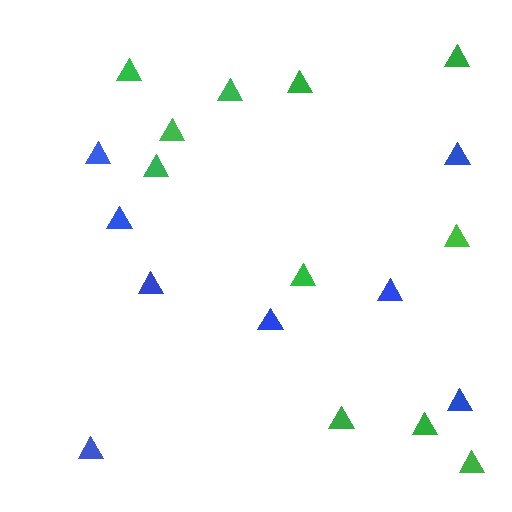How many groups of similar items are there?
There are 2 groups: one group of blue triangles (8) and one group of green triangles (11).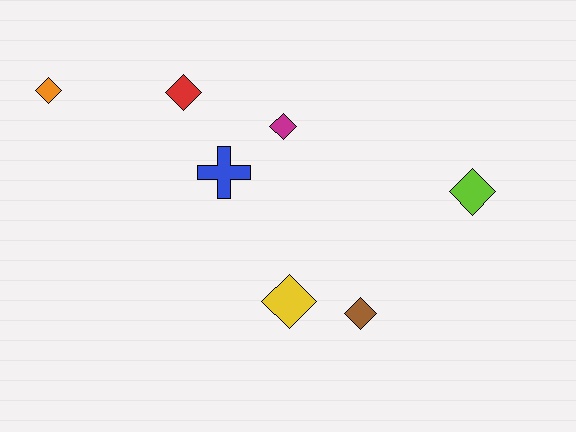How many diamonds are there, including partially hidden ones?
There are 6 diamonds.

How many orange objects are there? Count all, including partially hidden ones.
There is 1 orange object.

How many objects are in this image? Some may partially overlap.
There are 7 objects.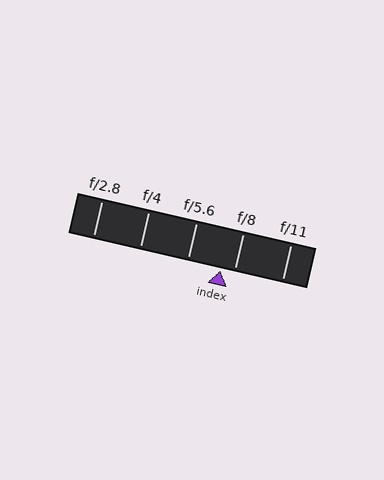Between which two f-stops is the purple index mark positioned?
The index mark is between f/5.6 and f/8.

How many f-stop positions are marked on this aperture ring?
There are 5 f-stop positions marked.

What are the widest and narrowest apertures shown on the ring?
The widest aperture shown is f/2.8 and the narrowest is f/11.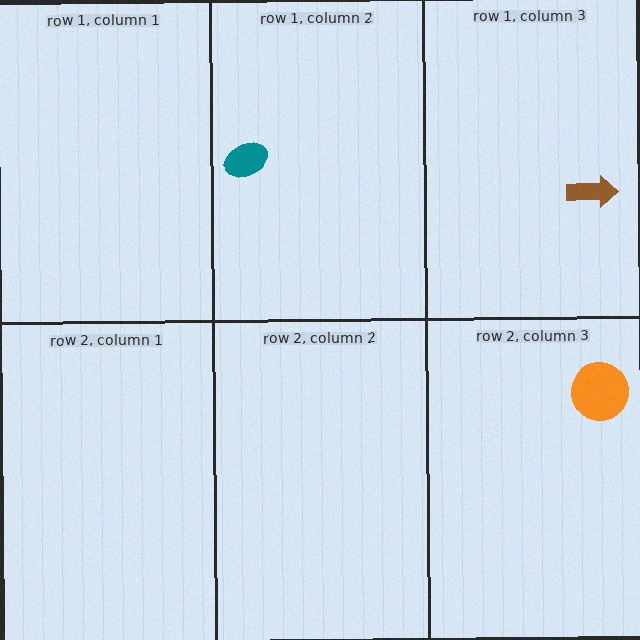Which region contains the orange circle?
The row 2, column 3 region.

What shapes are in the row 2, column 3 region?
The orange circle.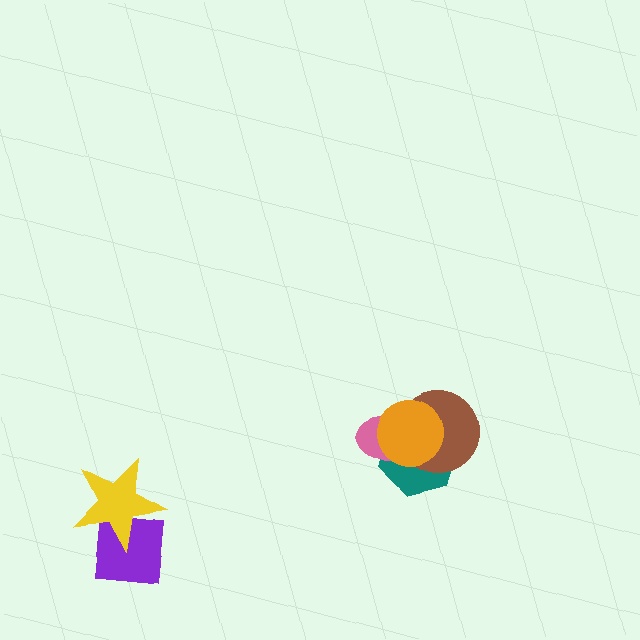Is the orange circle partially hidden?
No, no other shape covers it.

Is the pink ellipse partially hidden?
Yes, it is partially covered by another shape.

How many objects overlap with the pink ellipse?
3 objects overlap with the pink ellipse.